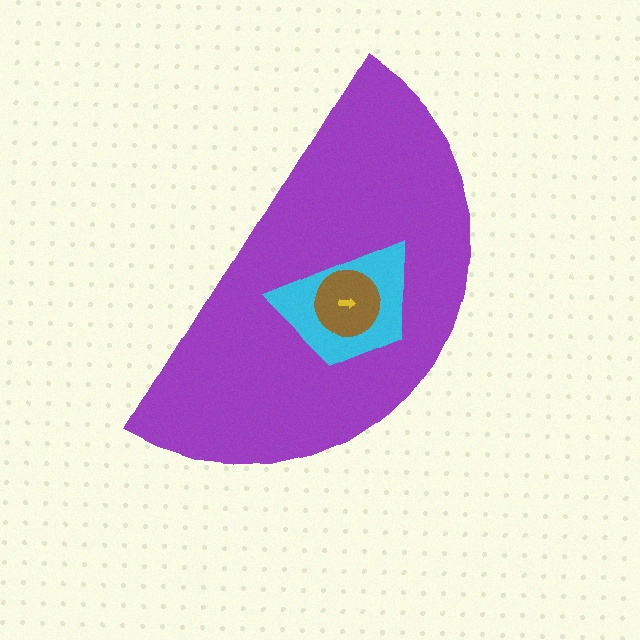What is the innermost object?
The yellow arrow.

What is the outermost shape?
The purple semicircle.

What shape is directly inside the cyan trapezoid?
The brown circle.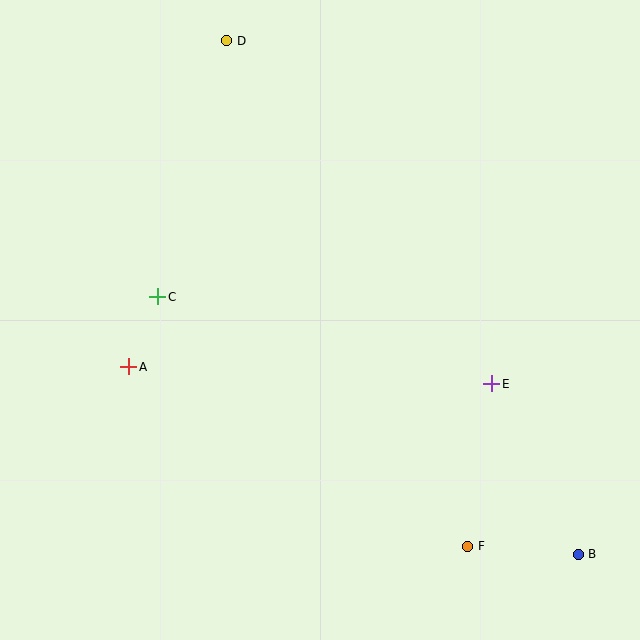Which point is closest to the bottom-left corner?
Point A is closest to the bottom-left corner.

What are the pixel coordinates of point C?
Point C is at (158, 297).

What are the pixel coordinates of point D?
Point D is at (227, 41).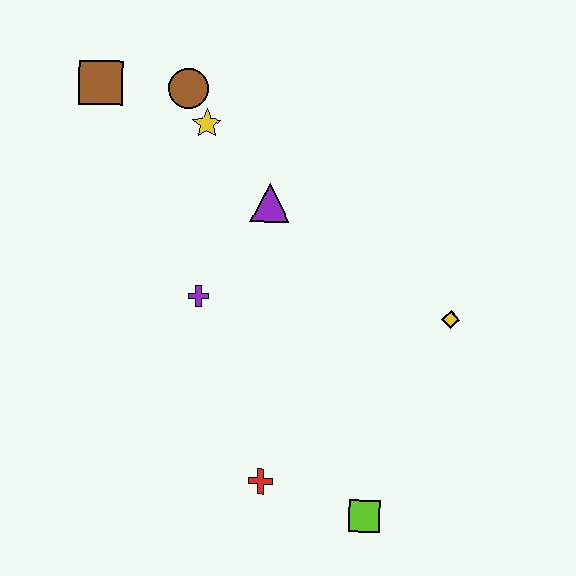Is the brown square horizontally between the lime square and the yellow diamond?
No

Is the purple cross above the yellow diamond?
Yes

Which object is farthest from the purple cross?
The lime square is farthest from the purple cross.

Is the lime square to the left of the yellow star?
No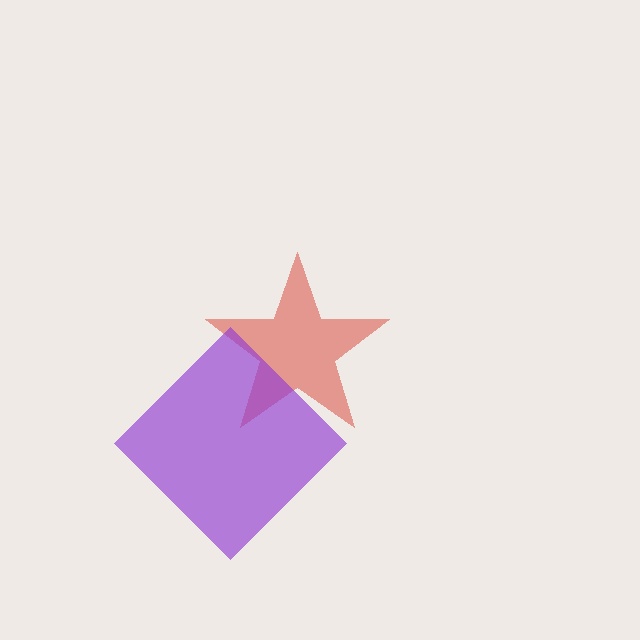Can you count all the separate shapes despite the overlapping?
Yes, there are 2 separate shapes.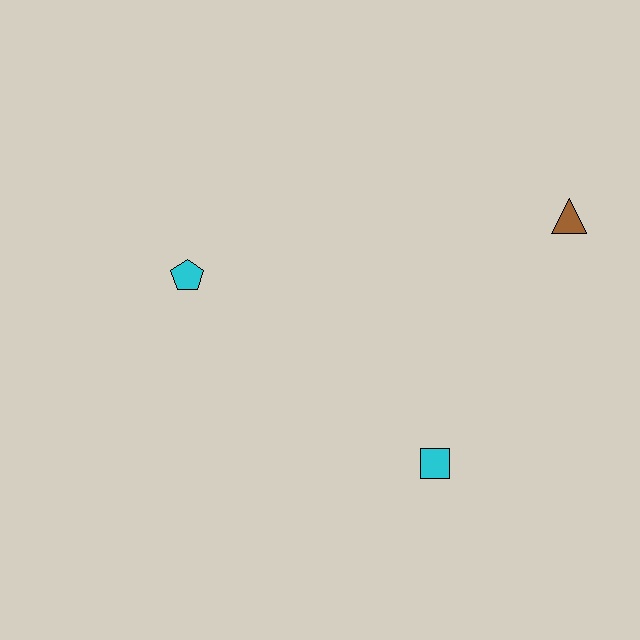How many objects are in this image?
There are 3 objects.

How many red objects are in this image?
There are no red objects.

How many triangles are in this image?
There is 1 triangle.